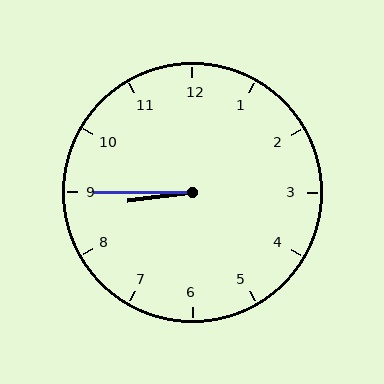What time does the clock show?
8:45.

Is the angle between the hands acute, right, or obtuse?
It is acute.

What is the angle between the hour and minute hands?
Approximately 8 degrees.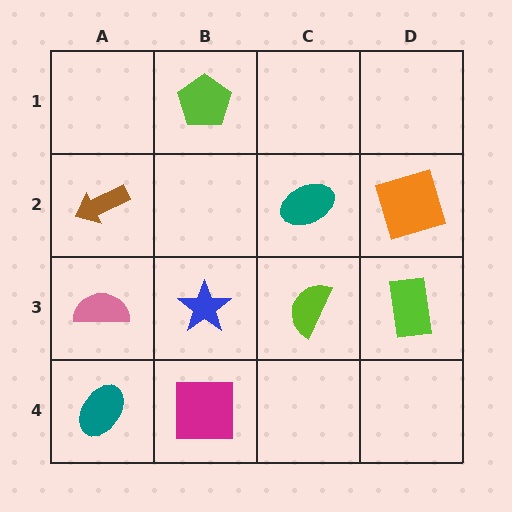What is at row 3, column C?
A lime semicircle.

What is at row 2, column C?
A teal ellipse.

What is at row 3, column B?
A blue star.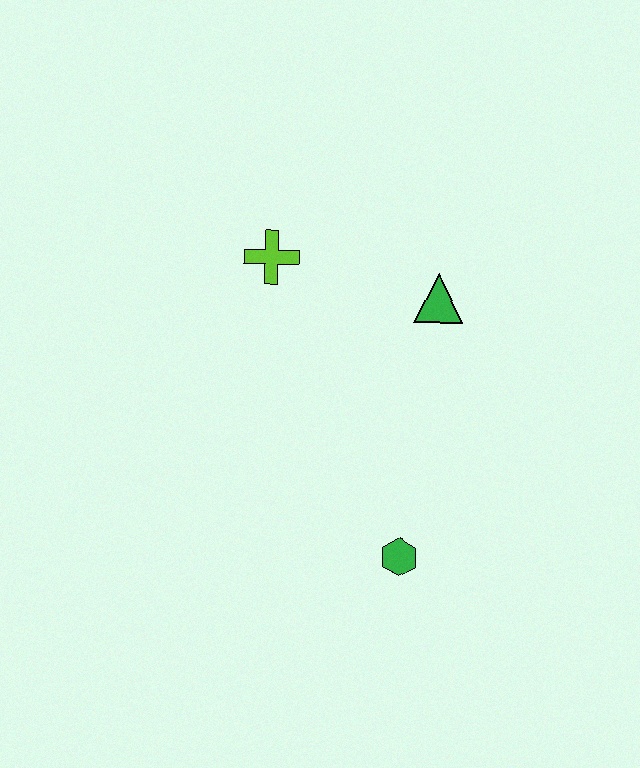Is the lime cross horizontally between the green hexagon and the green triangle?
No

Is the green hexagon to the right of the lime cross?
Yes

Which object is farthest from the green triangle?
The green hexagon is farthest from the green triangle.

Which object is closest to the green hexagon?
The green triangle is closest to the green hexagon.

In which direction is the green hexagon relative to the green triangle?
The green hexagon is below the green triangle.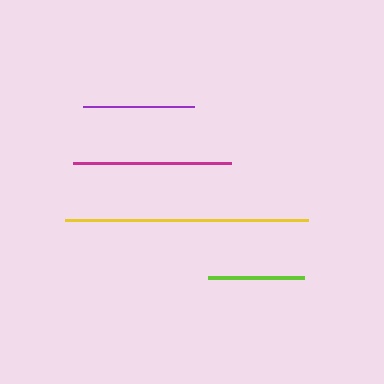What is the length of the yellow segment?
The yellow segment is approximately 243 pixels long.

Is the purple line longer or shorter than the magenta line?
The magenta line is longer than the purple line.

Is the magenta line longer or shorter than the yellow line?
The yellow line is longer than the magenta line.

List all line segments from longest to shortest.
From longest to shortest: yellow, magenta, purple, lime.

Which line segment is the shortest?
The lime line is the shortest at approximately 96 pixels.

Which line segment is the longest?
The yellow line is the longest at approximately 243 pixels.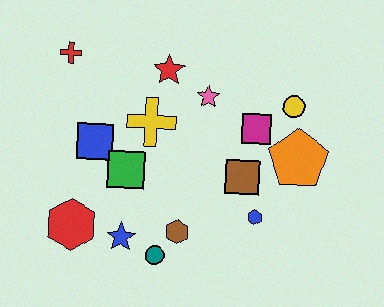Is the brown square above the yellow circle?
No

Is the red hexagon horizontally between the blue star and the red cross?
Yes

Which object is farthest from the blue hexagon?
The red cross is farthest from the blue hexagon.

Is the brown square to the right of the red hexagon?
Yes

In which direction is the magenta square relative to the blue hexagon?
The magenta square is above the blue hexagon.